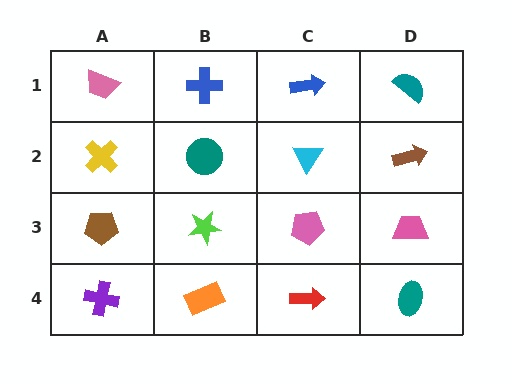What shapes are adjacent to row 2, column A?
A pink trapezoid (row 1, column A), a brown pentagon (row 3, column A), a teal circle (row 2, column B).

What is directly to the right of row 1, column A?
A blue cross.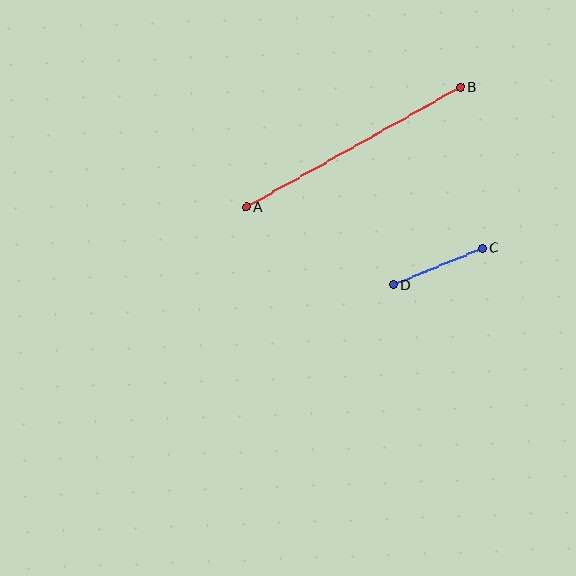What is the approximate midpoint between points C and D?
The midpoint is at approximately (438, 266) pixels.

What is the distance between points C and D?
The distance is approximately 96 pixels.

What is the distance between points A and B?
The distance is approximately 245 pixels.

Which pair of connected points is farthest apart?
Points A and B are farthest apart.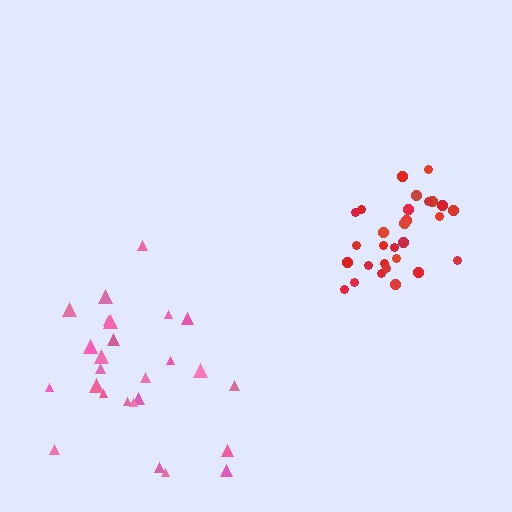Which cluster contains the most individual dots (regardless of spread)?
Red (29).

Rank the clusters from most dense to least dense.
red, pink.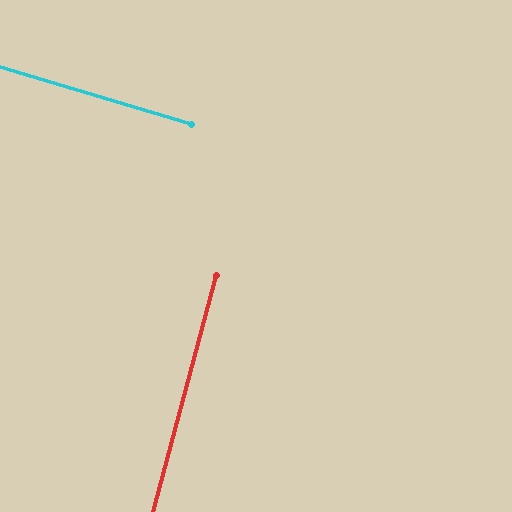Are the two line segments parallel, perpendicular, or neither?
Perpendicular — they meet at approximately 88°.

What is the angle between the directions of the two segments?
Approximately 88 degrees.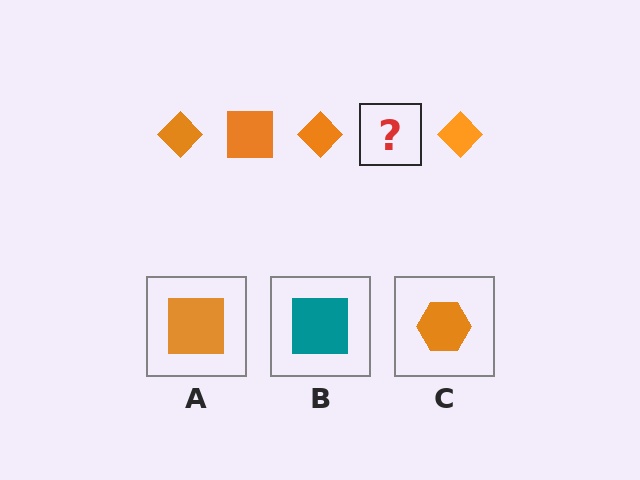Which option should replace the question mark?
Option A.